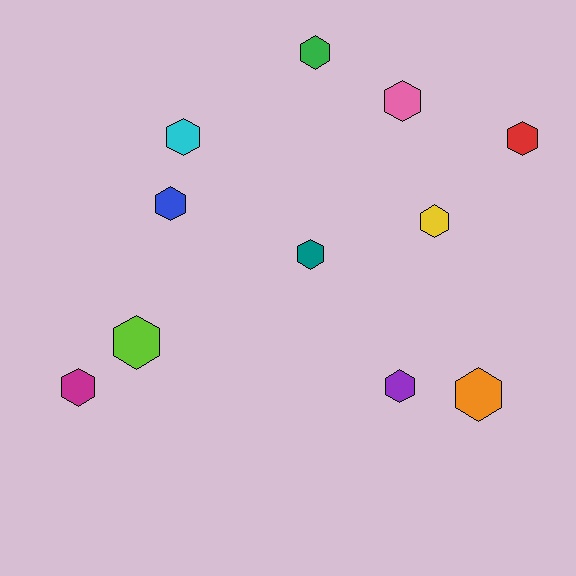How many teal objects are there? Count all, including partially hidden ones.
There is 1 teal object.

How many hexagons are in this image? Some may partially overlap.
There are 11 hexagons.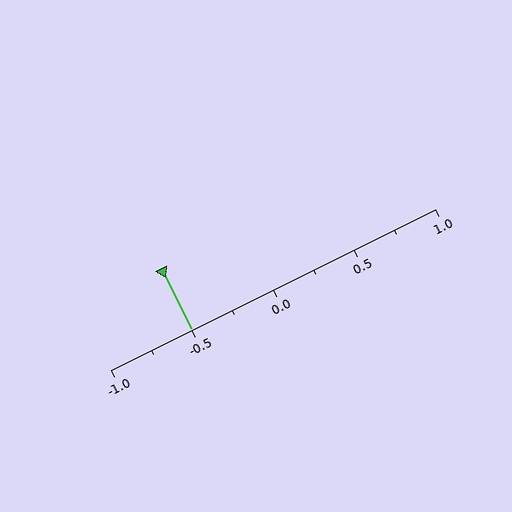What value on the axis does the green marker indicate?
The marker indicates approximately -0.5.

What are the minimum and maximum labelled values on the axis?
The axis runs from -1.0 to 1.0.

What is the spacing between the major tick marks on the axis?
The major ticks are spaced 0.5 apart.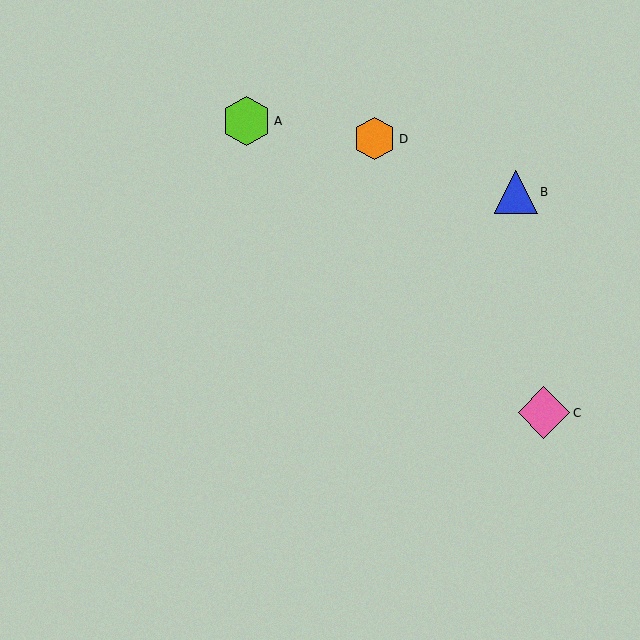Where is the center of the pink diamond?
The center of the pink diamond is at (544, 413).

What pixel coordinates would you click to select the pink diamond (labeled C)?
Click at (544, 413) to select the pink diamond C.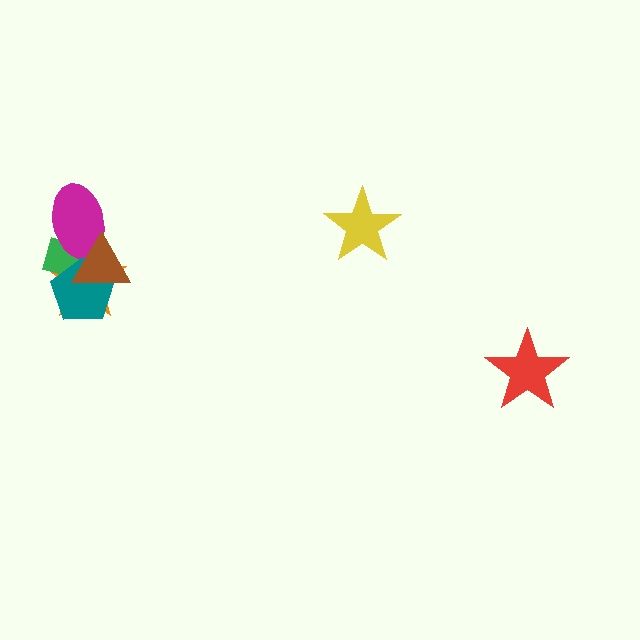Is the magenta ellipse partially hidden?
Yes, it is partially covered by another shape.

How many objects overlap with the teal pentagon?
3 objects overlap with the teal pentagon.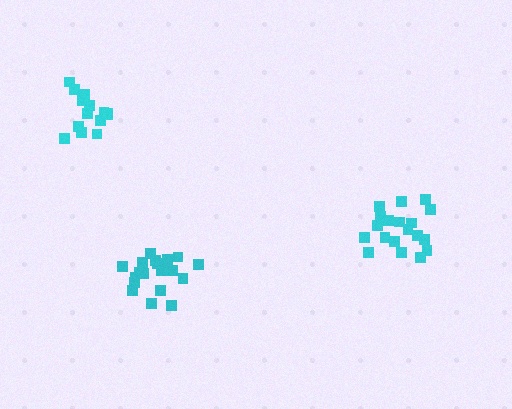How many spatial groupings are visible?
There are 3 spatial groupings.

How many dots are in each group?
Group 1: 19 dots, Group 2: 15 dots, Group 3: 21 dots (55 total).